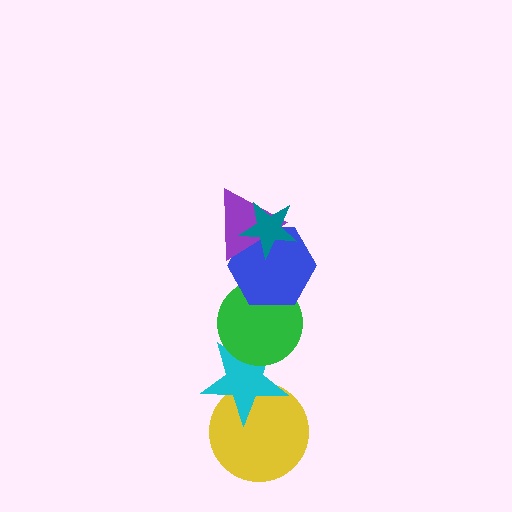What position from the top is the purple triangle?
The purple triangle is 2nd from the top.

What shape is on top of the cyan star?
The green circle is on top of the cyan star.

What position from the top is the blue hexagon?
The blue hexagon is 3rd from the top.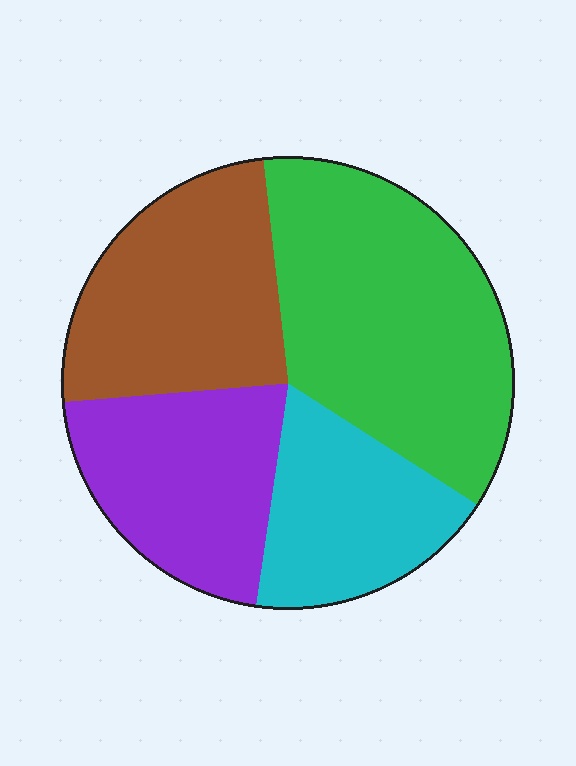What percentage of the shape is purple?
Purple covers around 20% of the shape.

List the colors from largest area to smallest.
From largest to smallest: green, brown, purple, cyan.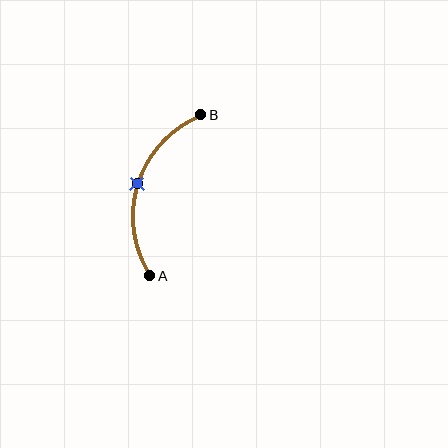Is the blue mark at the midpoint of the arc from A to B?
Yes. The blue mark lies on the arc at equal arc-length from both A and B — it is the arc midpoint.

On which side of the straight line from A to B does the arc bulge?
The arc bulges to the left of the straight line connecting A and B.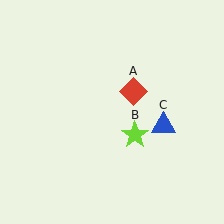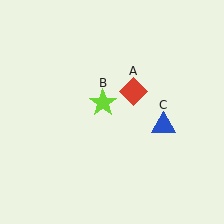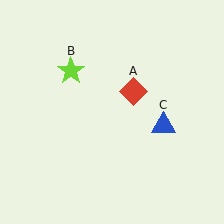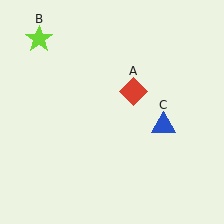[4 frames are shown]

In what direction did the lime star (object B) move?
The lime star (object B) moved up and to the left.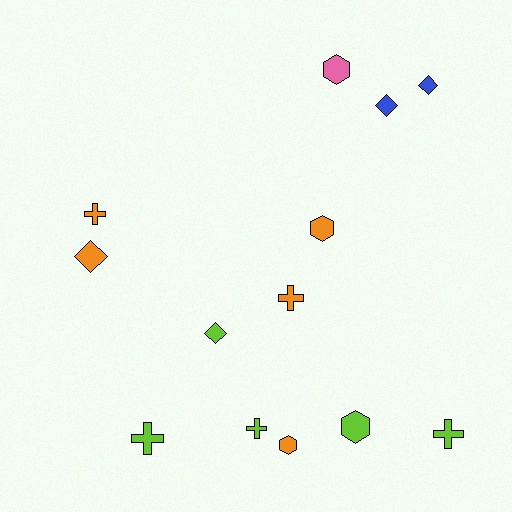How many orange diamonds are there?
There is 1 orange diamond.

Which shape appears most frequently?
Cross, with 5 objects.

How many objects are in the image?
There are 13 objects.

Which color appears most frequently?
Orange, with 5 objects.